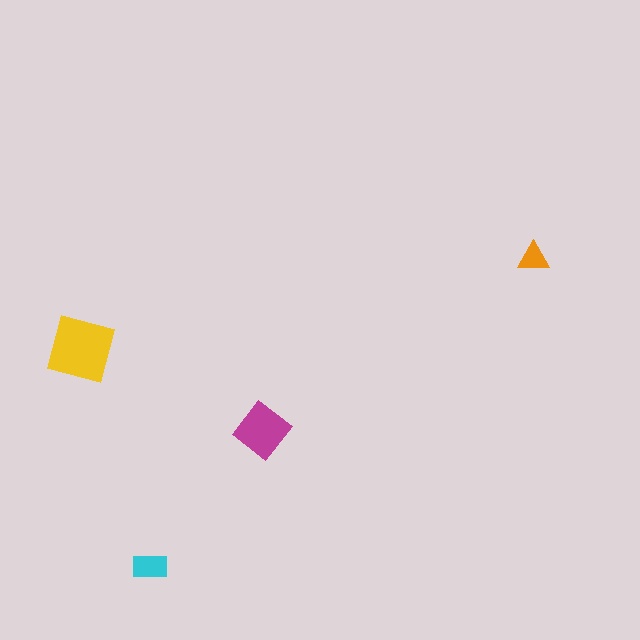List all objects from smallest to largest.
The orange triangle, the cyan rectangle, the magenta diamond, the yellow square.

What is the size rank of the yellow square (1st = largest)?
1st.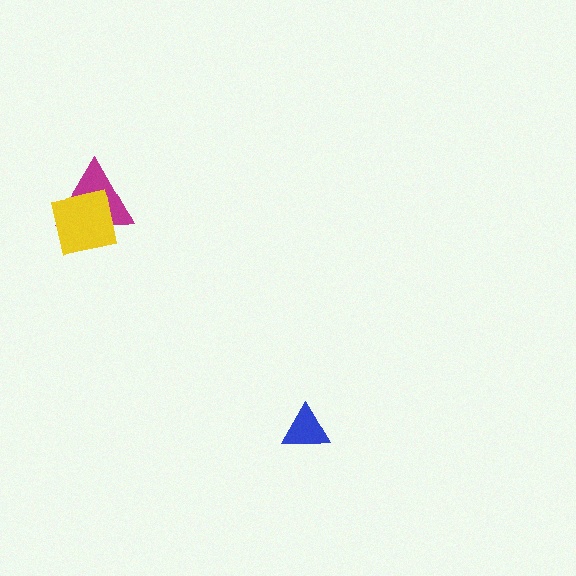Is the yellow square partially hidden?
No, no other shape covers it.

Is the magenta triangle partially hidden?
Yes, it is partially covered by another shape.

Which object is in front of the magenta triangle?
The yellow square is in front of the magenta triangle.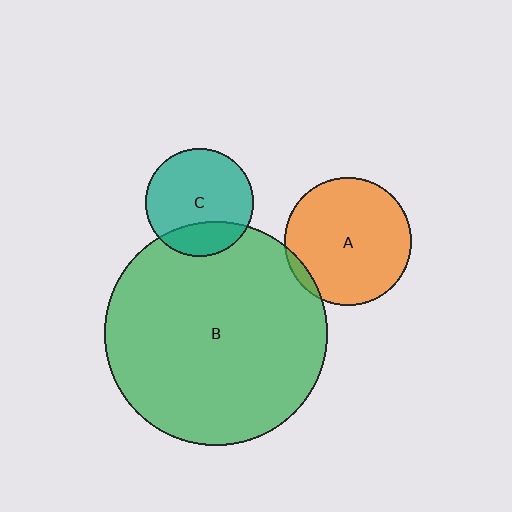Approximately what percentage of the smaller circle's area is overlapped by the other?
Approximately 5%.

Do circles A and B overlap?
Yes.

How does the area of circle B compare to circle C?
Approximately 4.3 times.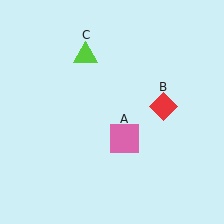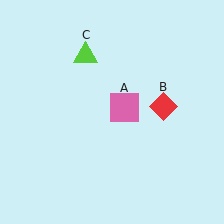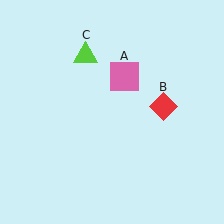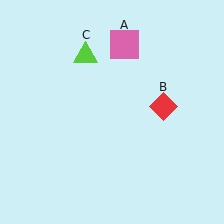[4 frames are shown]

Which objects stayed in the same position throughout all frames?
Red diamond (object B) and lime triangle (object C) remained stationary.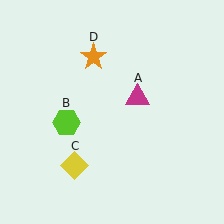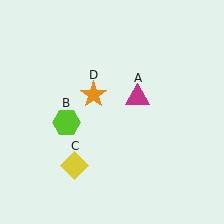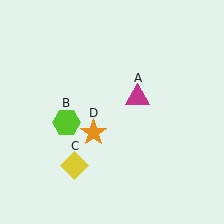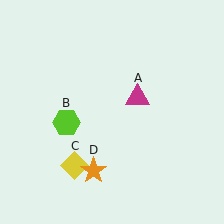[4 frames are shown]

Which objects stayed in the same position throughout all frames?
Magenta triangle (object A) and lime hexagon (object B) and yellow diamond (object C) remained stationary.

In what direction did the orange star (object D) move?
The orange star (object D) moved down.